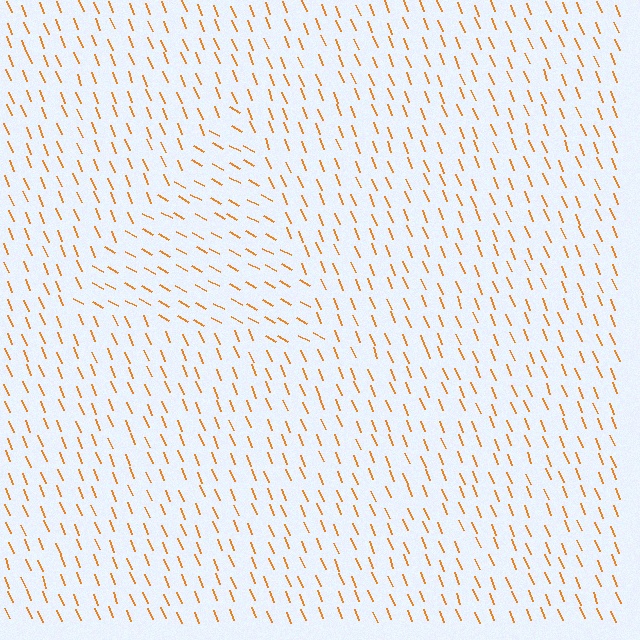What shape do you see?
I see a triangle.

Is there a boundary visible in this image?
Yes, there is a texture boundary formed by a change in line orientation.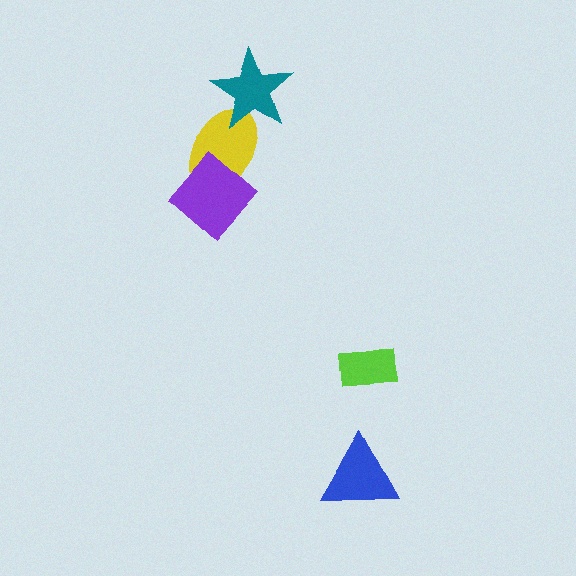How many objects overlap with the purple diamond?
1 object overlaps with the purple diamond.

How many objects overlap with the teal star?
1 object overlaps with the teal star.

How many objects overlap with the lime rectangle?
0 objects overlap with the lime rectangle.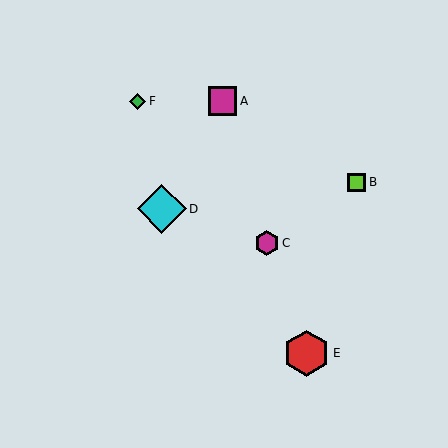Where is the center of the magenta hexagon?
The center of the magenta hexagon is at (267, 243).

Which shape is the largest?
The cyan diamond (labeled D) is the largest.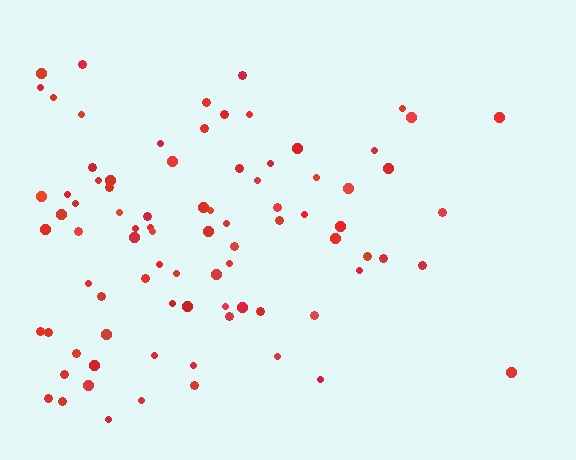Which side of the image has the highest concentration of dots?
The left.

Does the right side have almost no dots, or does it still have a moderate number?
Still a moderate number, just noticeably fewer than the left.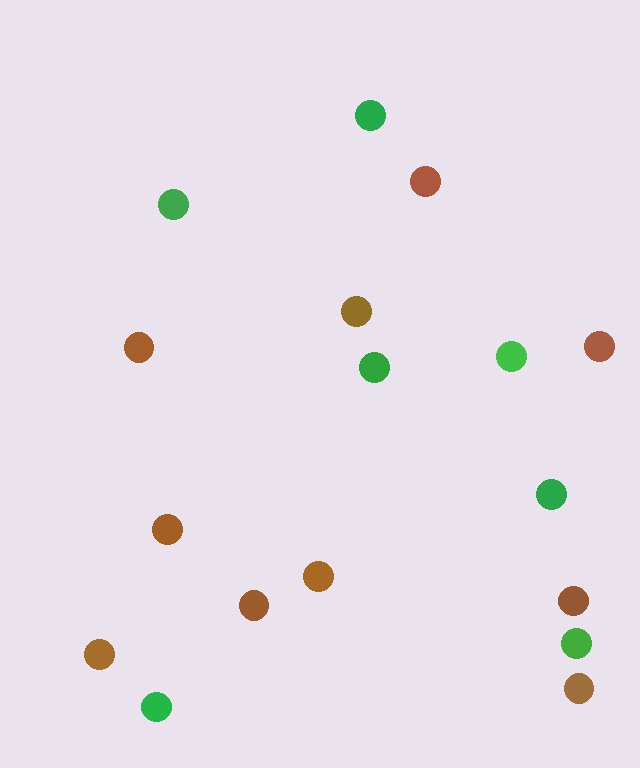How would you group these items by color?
There are 2 groups: one group of green circles (7) and one group of brown circles (10).